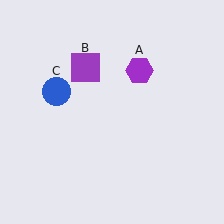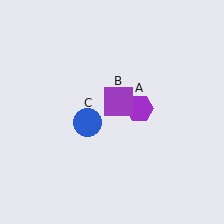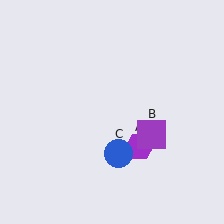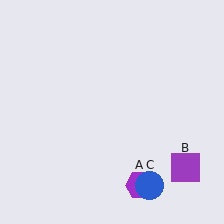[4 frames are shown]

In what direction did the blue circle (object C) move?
The blue circle (object C) moved down and to the right.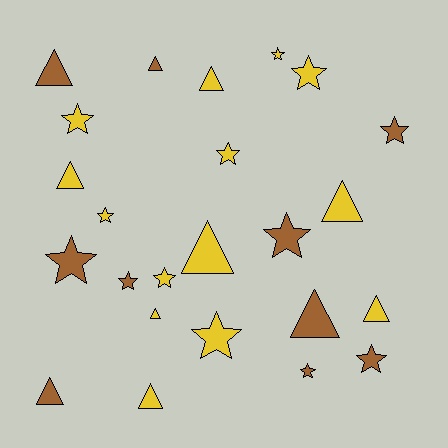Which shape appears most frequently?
Star, with 13 objects.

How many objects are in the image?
There are 24 objects.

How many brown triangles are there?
There are 4 brown triangles.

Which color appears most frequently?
Yellow, with 14 objects.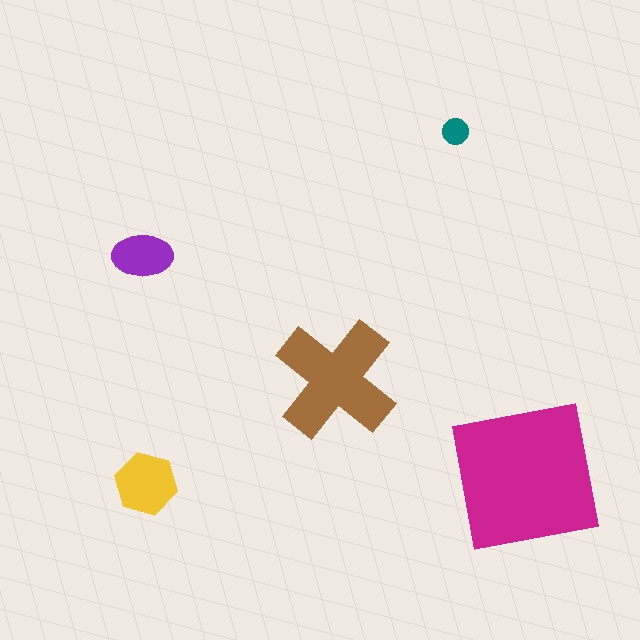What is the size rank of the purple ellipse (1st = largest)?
4th.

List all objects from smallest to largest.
The teal circle, the purple ellipse, the yellow hexagon, the brown cross, the magenta square.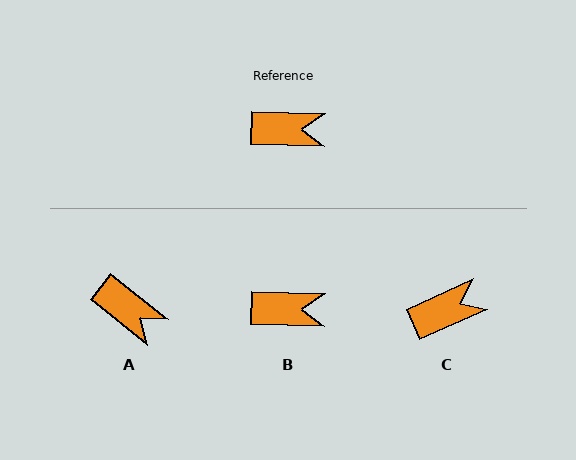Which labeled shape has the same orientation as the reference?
B.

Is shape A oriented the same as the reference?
No, it is off by about 37 degrees.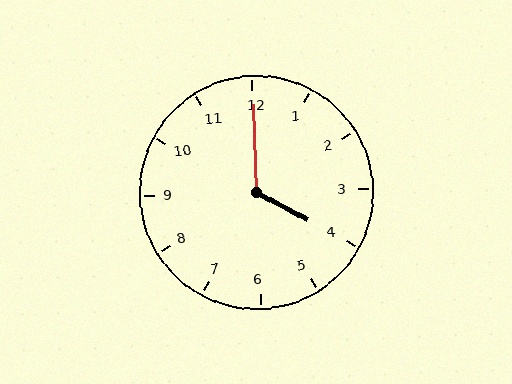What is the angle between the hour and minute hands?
Approximately 120 degrees.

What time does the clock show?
4:00.